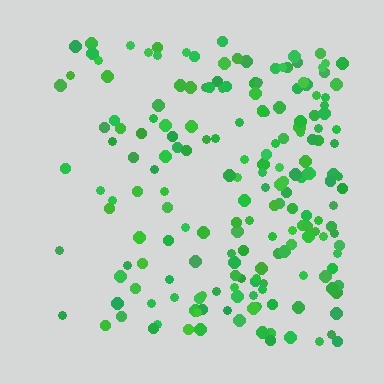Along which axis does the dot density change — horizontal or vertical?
Horizontal.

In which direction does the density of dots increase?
From left to right, with the right side densest.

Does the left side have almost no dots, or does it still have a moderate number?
Still a moderate number, just noticeably fewer than the right.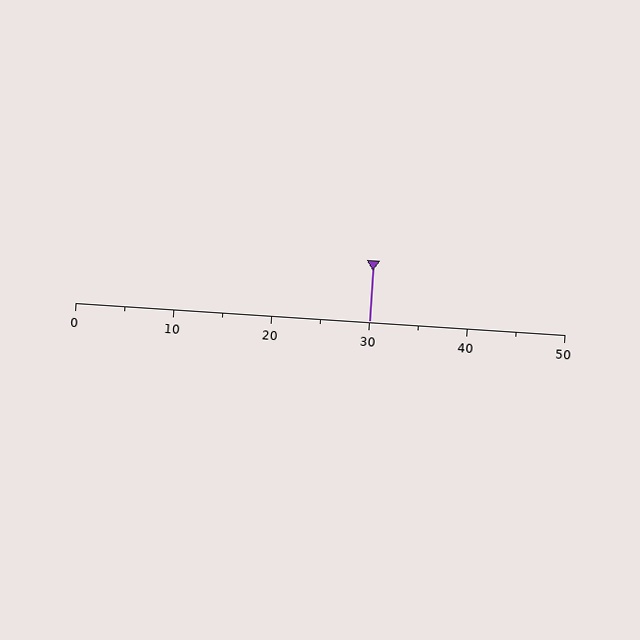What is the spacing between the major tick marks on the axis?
The major ticks are spaced 10 apart.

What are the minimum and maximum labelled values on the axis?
The axis runs from 0 to 50.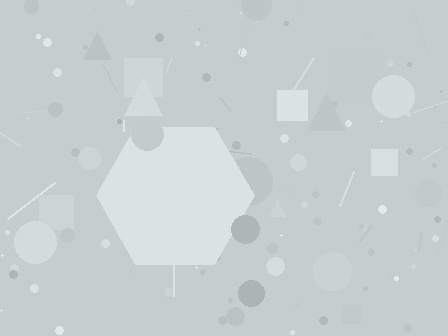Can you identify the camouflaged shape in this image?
The camouflaged shape is a hexagon.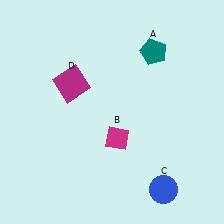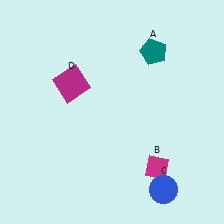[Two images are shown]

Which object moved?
The magenta diamond (B) moved right.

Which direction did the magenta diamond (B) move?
The magenta diamond (B) moved right.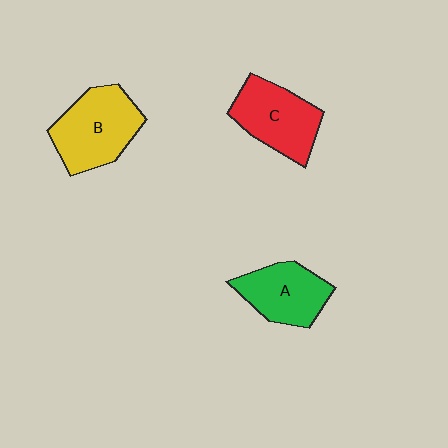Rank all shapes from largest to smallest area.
From largest to smallest: B (yellow), C (red), A (green).